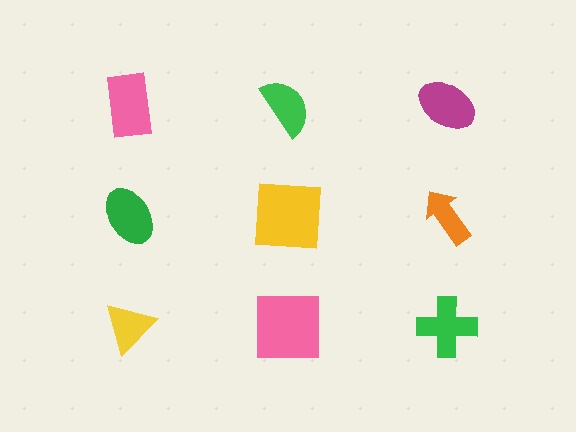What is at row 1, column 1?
A pink rectangle.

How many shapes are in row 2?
3 shapes.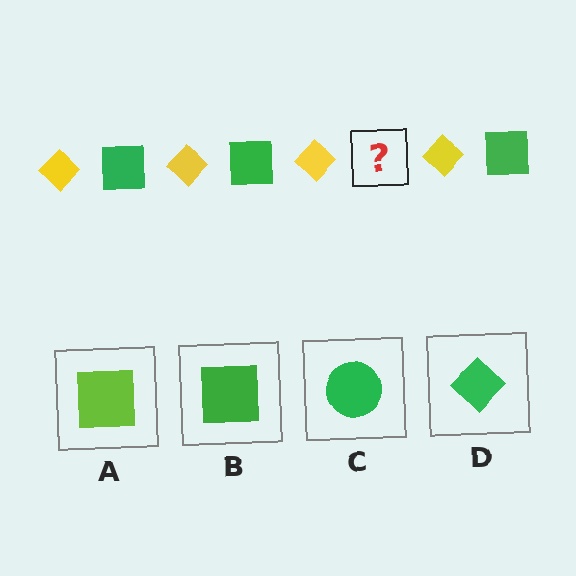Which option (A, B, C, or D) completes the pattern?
B.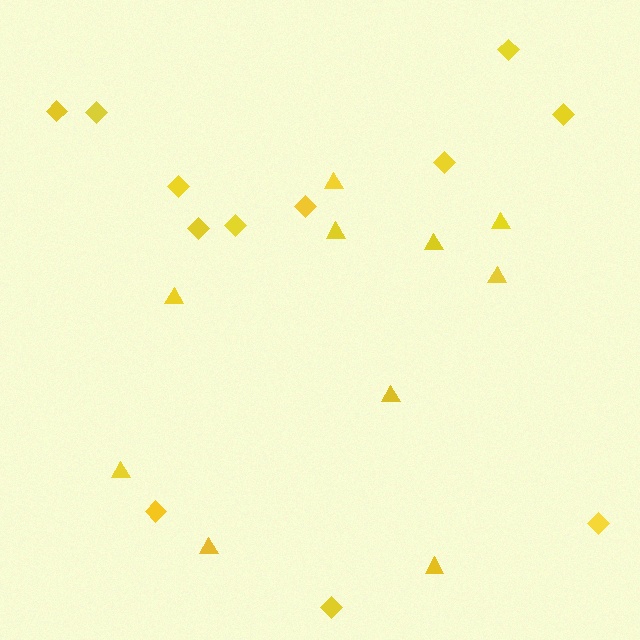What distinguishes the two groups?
There are 2 groups: one group of triangles (10) and one group of diamonds (12).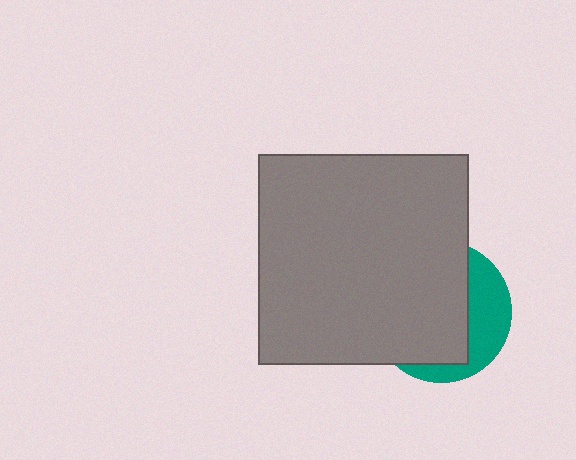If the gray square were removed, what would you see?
You would see the complete teal circle.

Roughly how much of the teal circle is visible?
A small part of it is visible (roughly 32%).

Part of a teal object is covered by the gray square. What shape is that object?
It is a circle.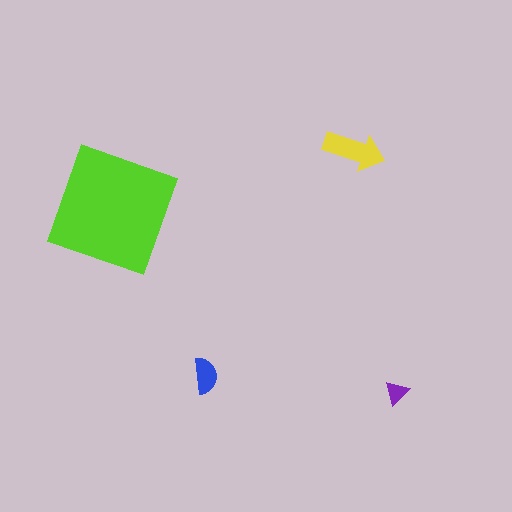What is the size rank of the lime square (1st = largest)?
1st.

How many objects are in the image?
There are 4 objects in the image.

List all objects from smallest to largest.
The purple triangle, the blue semicircle, the yellow arrow, the lime square.